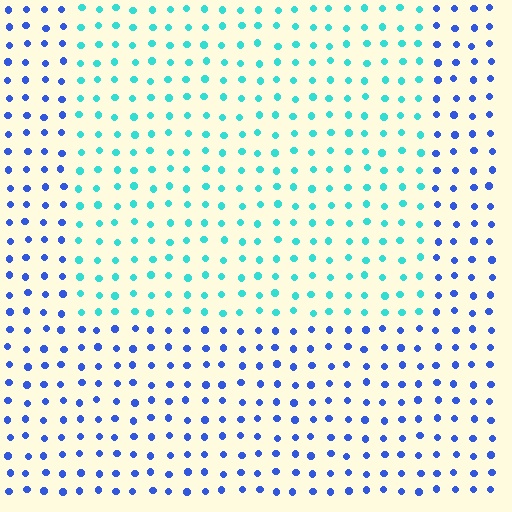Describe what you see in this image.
The image is filled with small blue elements in a uniform arrangement. A rectangle-shaped region is visible where the elements are tinted to a slightly different hue, forming a subtle color boundary.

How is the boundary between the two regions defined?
The boundary is defined purely by a slight shift in hue (about 51 degrees). Spacing, size, and orientation are identical on both sides.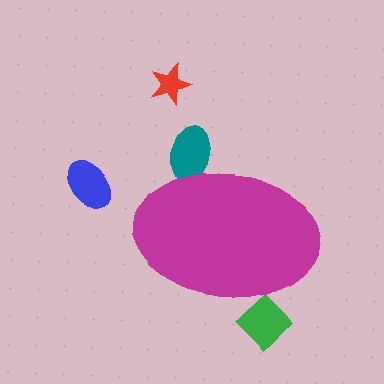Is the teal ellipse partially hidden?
Yes, the teal ellipse is partially hidden behind the magenta ellipse.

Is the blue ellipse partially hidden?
No, the blue ellipse is fully visible.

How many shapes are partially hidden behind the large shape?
2 shapes are partially hidden.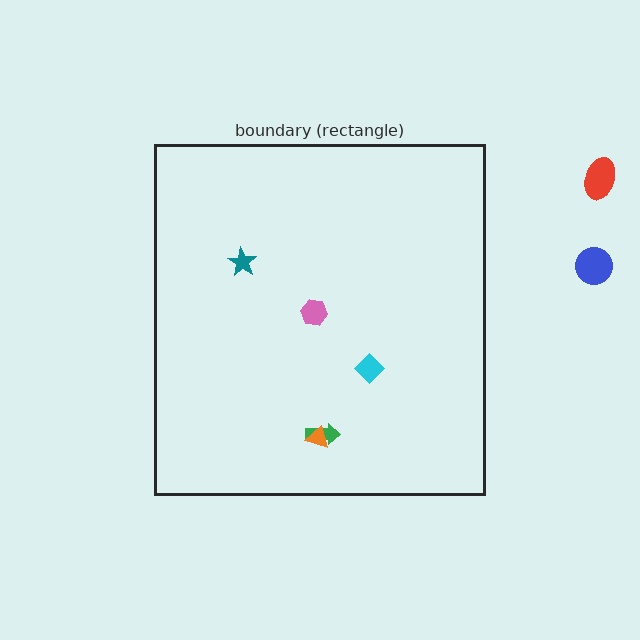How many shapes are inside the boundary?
5 inside, 2 outside.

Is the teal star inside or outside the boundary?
Inside.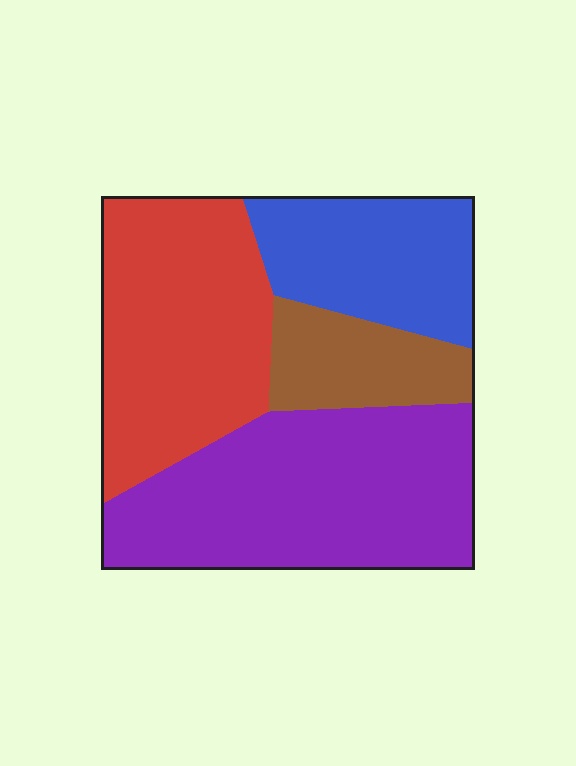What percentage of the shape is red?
Red takes up about one third (1/3) of the shape.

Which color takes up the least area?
Brown, at roughly 10%.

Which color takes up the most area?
Purple, at roughly 35%.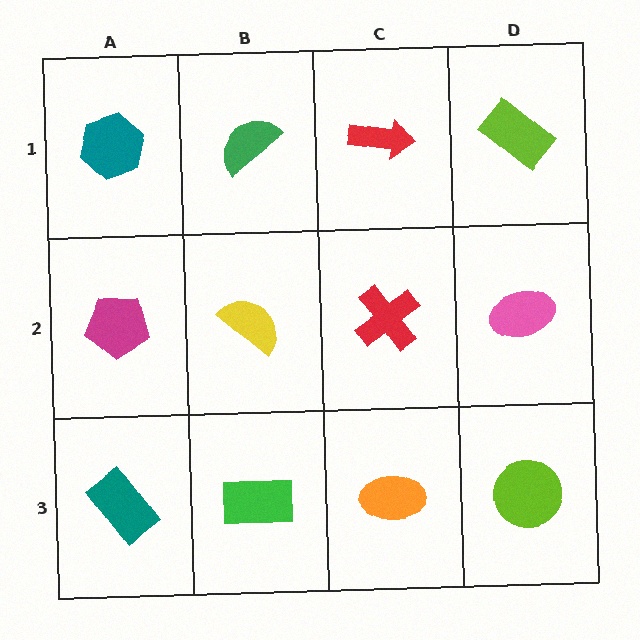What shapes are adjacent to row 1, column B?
A yellow semicircle (row 2, column B), a teal hexagon (row 1, column A), a red arrow (row 1, column C).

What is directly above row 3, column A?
A magenta pentagon.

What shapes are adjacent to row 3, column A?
A magenta pentagon (row 2, column A), a green rectangle (row 3, column B).